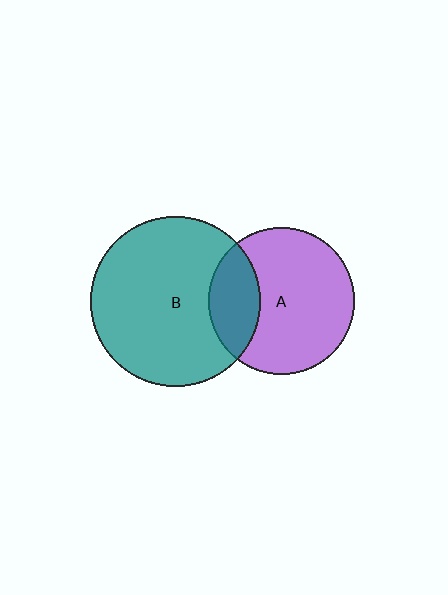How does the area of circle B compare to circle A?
Approximately 1.3 times.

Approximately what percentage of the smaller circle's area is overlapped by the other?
Approximately 25%.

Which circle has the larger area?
Circle B (teal).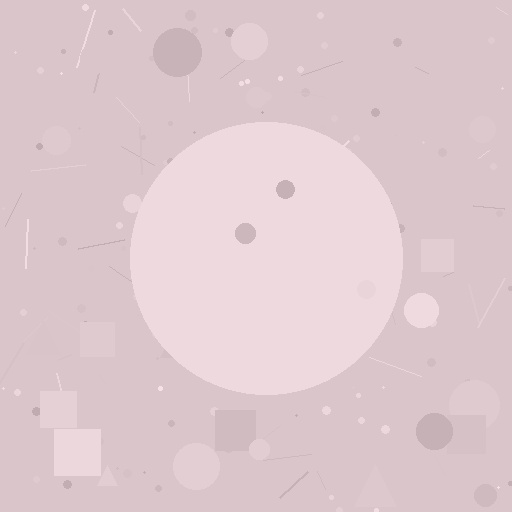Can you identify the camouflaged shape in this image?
The camouflaged shape is a circle.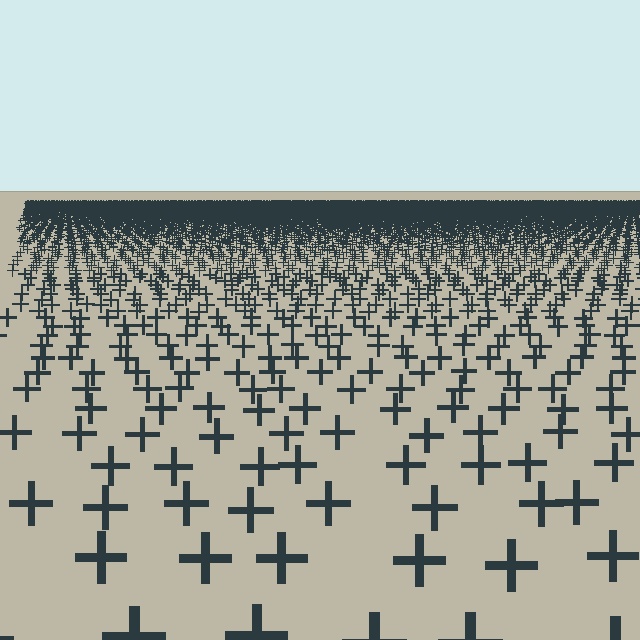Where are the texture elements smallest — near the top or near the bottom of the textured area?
Near the top.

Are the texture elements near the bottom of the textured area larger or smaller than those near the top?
Larger. Near the bottom, elements are closer to the viewer and appear at a bigger on-screen size.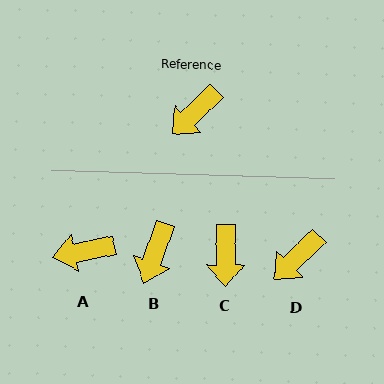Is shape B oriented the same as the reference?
No, it is off by about 26 degrees.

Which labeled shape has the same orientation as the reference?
D.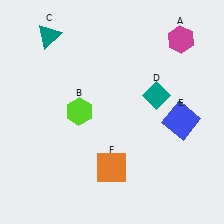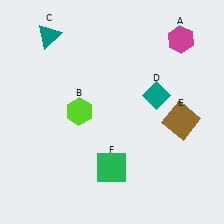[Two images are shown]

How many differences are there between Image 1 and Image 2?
There are 2 differences between the two images.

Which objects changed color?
E changed from blue to brown. F changed from orange to green.